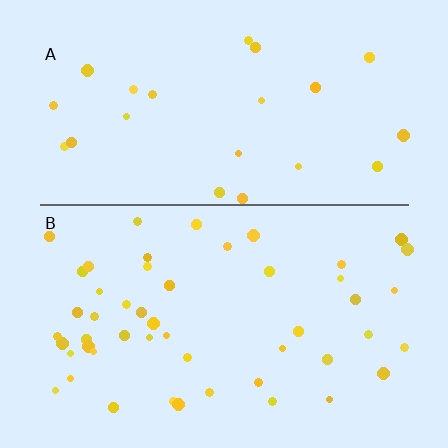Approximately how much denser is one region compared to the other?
Approximately 2.1× — region B over region A.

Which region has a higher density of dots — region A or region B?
B (the bottom).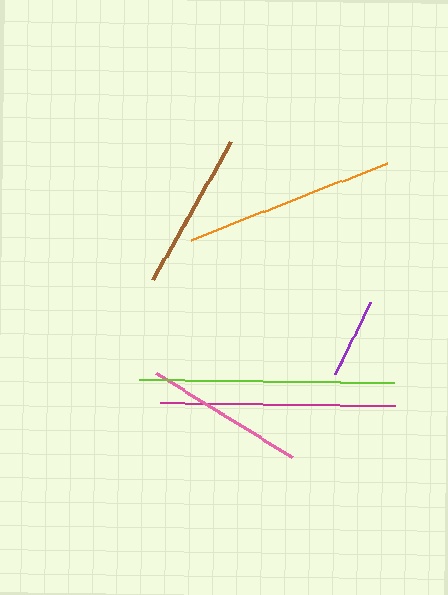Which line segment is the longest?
The lime line is the longest at approximately 255 pixels.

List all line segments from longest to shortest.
From longest to shortest: lime, magenta, orange, pink, brown, purple.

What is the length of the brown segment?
The brown segment is approximately 158 pixels long.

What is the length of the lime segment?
The lime segment is approximately 255 pixels long.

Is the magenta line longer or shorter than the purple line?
The magenta line is longer than the purple line.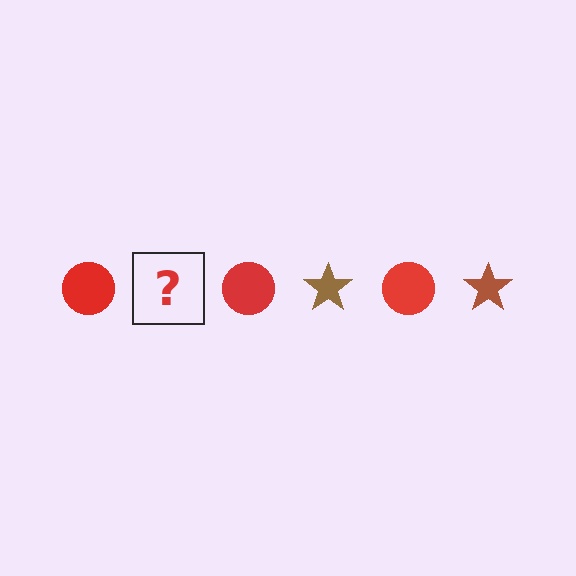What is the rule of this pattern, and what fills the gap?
The rule is that the pattern alternates between red circle and brown star. The gap should be filled with a brown star.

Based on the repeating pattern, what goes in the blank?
The blank should be a brown star.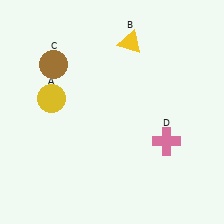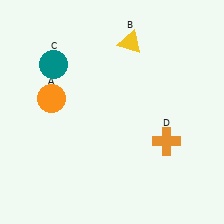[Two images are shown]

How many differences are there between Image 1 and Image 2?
There are 3 differences between the two images.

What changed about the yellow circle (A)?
In Image 1, A is yellow. In Image 2, it changed to orange.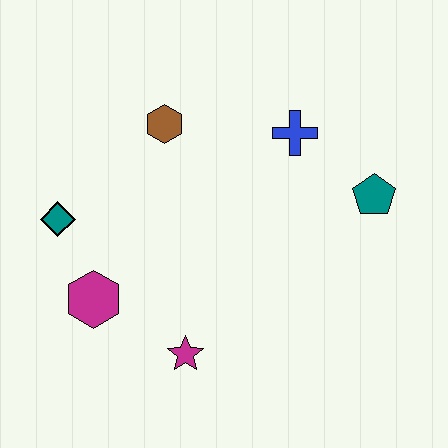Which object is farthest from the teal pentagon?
The teal diamond is farthest from the teal pentagon.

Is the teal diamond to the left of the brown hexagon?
Yes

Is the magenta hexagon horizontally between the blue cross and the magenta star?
No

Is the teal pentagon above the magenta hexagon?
Yes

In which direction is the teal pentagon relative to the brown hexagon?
The teal pentagon is to the right of the brown hexagon.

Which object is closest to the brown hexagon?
The blue cross is closest to the brown hexagon.